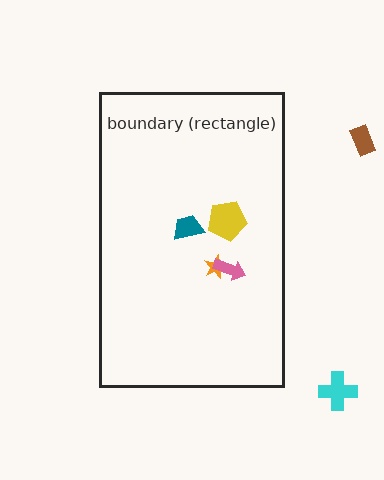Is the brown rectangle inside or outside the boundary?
Outside.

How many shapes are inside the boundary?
4 inside, 2 outside.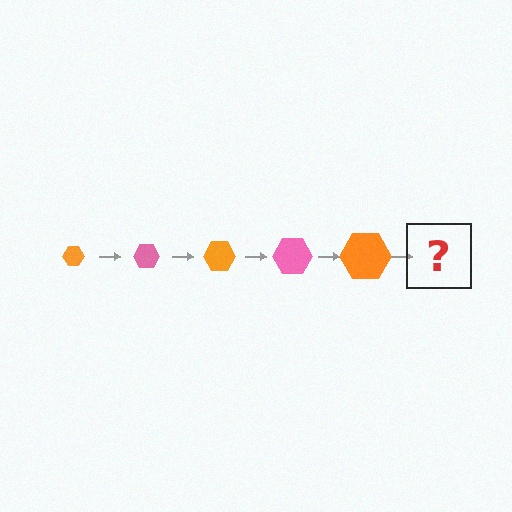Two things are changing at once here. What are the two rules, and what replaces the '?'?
The two rules are that the hexagon grows larger each step and the color cycles through orange and pink. The '?' should be a pink hexagon, larger than the previous one.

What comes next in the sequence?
The next element should be a pink hexagon, larger than the previous one.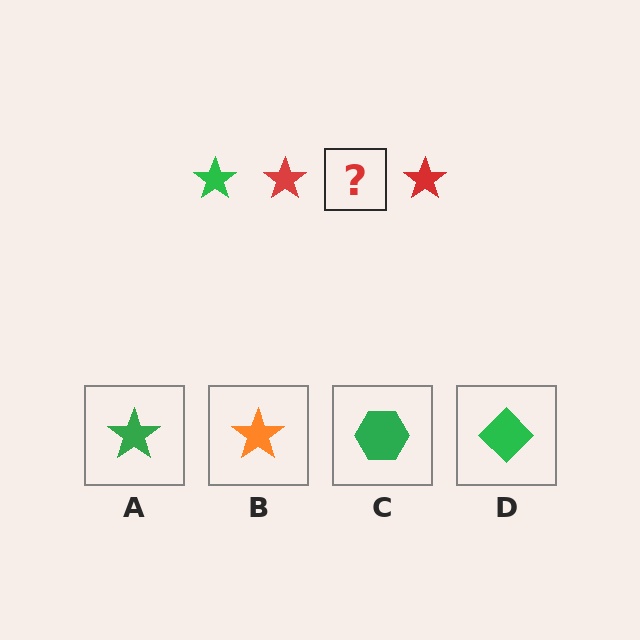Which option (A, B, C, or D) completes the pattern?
A.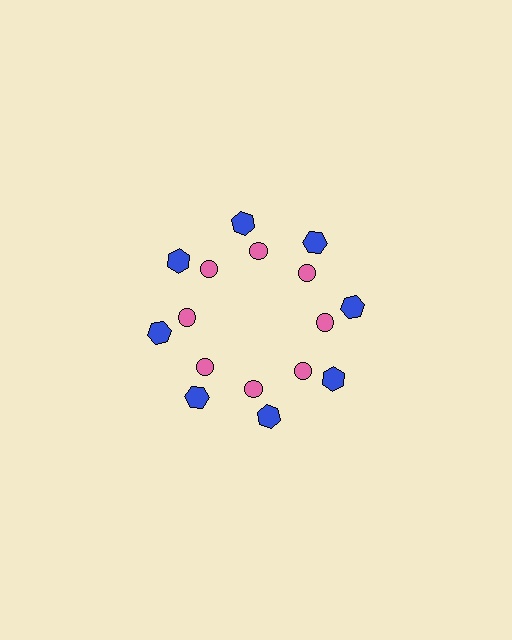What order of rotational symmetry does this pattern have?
This pattern has 8-fold rotational symmetry.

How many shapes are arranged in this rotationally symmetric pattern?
There are 16 shapes, arranged in 8 groups of 2.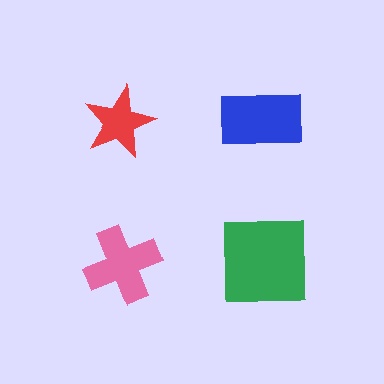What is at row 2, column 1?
A pink cross.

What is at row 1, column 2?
A blue rectangle.